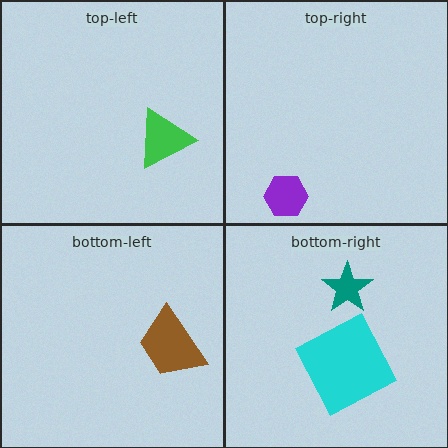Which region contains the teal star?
The bottom-right region.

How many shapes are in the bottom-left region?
1.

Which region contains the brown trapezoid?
The bottom-left region.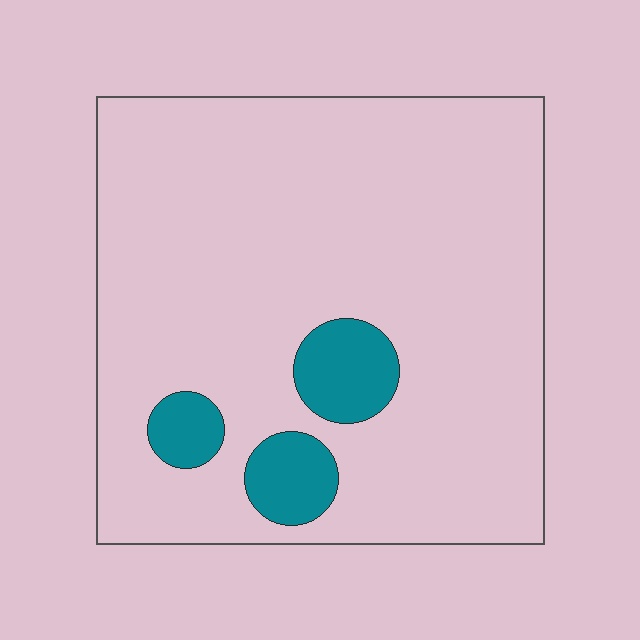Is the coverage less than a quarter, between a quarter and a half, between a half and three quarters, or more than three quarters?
Less than a quarter.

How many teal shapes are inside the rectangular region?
3.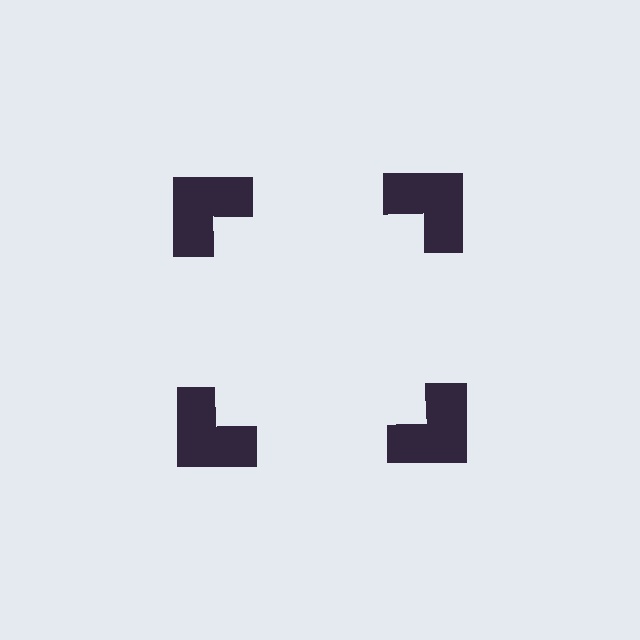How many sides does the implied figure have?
4 sides.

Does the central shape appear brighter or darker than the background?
It typically appears slightly brighter than the background, even though no actual brightness change is drawn.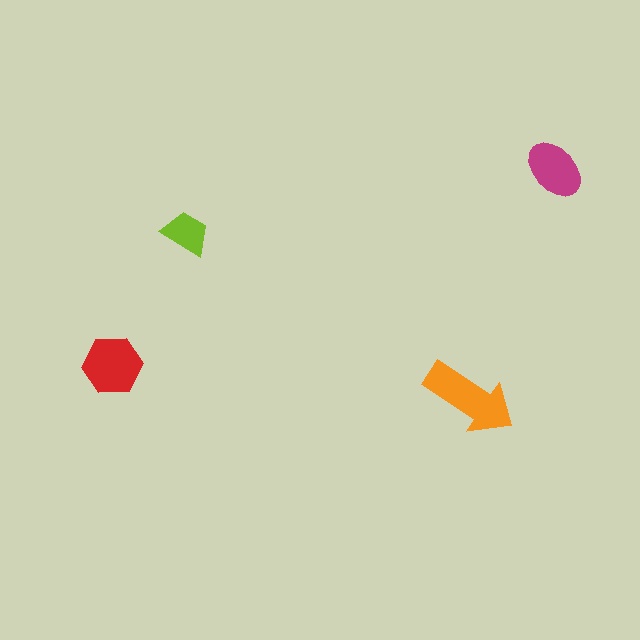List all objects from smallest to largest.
The lime trapezoid, the magenta ellipse, the red hexagon, the orange arrow.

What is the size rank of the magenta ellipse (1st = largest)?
3rd.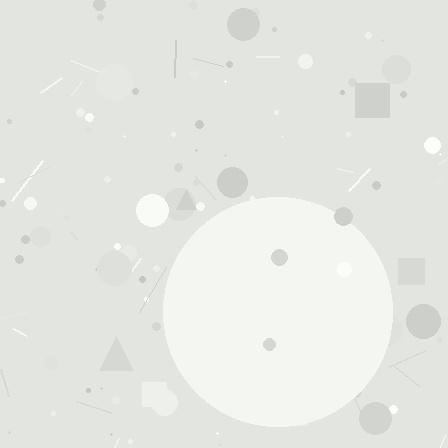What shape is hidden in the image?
A circle is hidden in the image.